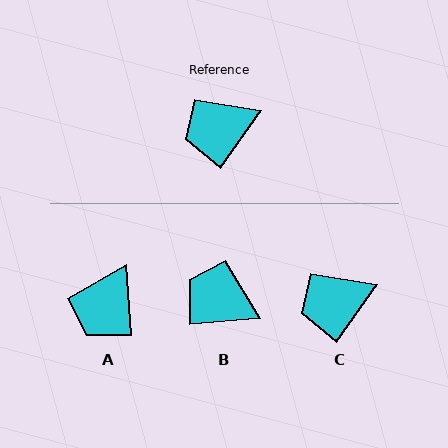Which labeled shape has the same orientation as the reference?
C.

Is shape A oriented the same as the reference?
No, it is off by about 40 degrees.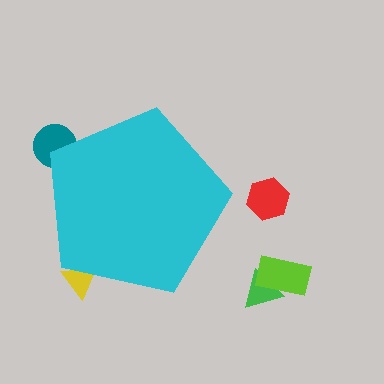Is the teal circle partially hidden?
Yes, the teal circle is partially hidden behind the cyan pentagon.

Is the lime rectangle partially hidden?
No, the lime rectangle is fully visible.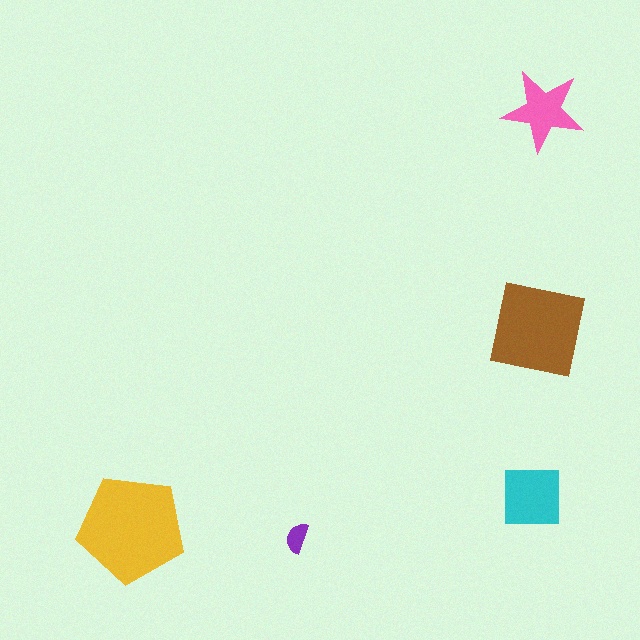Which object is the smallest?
The purple semicircle.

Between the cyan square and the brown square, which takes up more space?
The brown square.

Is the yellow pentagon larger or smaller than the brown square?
Larger.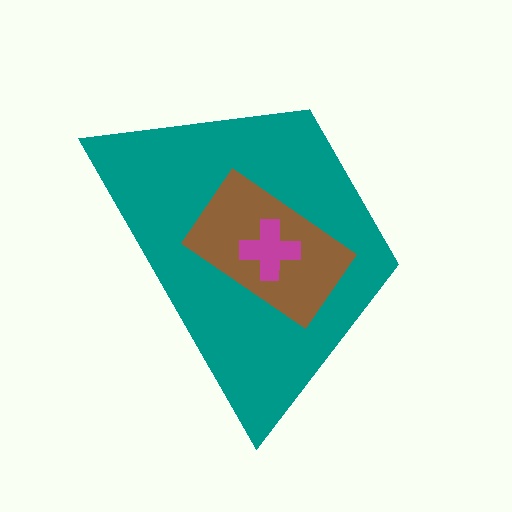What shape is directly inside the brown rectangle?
The magenta cross.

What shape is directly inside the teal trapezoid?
The brown rectangle.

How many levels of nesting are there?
3.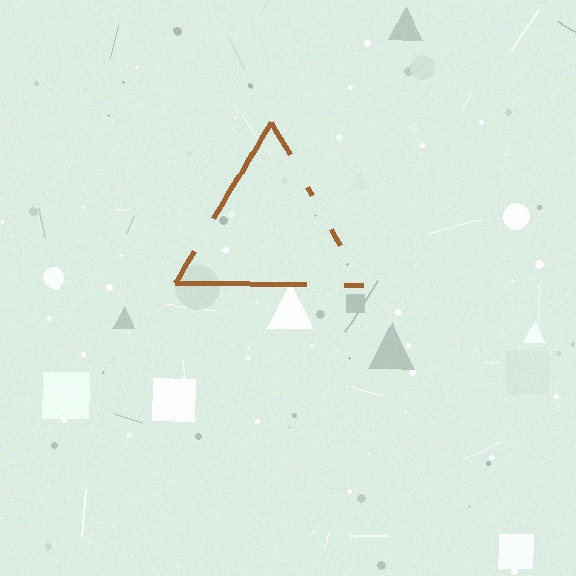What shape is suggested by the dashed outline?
The dashed outline suggests a triangle.